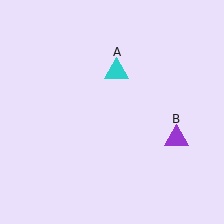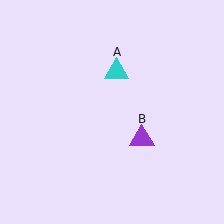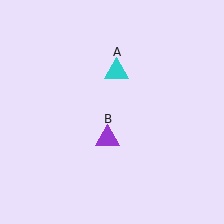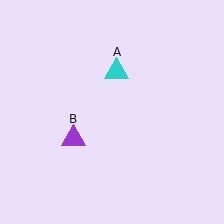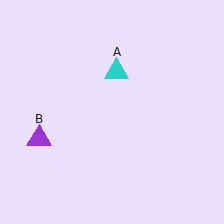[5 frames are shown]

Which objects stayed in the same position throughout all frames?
Cyan triangle (object A) remained stationary.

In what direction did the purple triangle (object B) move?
The purple triangle (object B) moved left.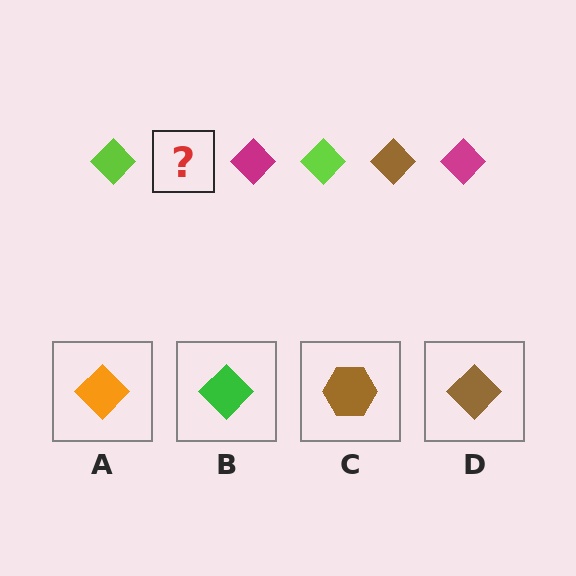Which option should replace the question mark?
Option D.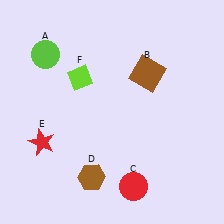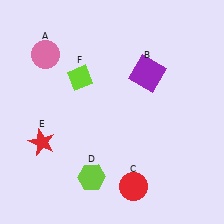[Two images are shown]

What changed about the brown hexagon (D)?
In Image 1, D is brown. In Image 2, it changed to lime.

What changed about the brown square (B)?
In Image 1, B is brown. In Image 2, it changed to purple.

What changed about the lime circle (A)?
In Image 1, A is lime. In Image 2, it changed to pink.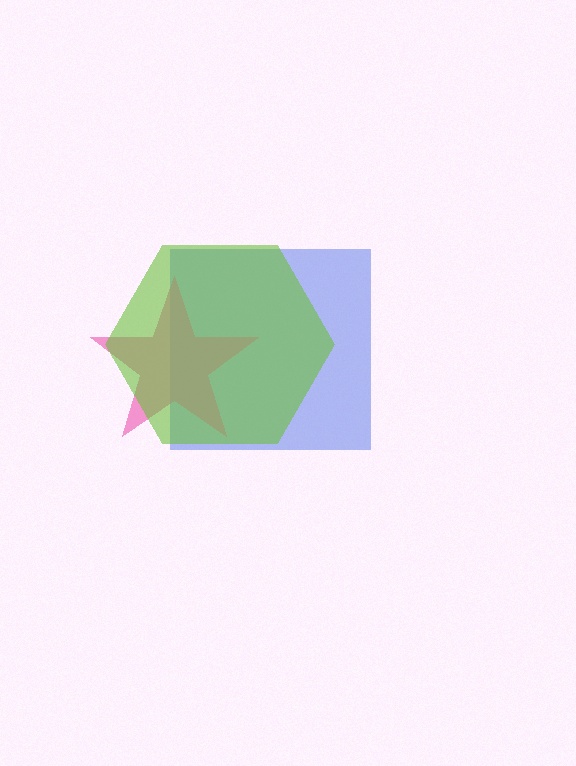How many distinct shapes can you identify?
There are 3 distinct shapes: a blue square, a pink star, a lime hexagon.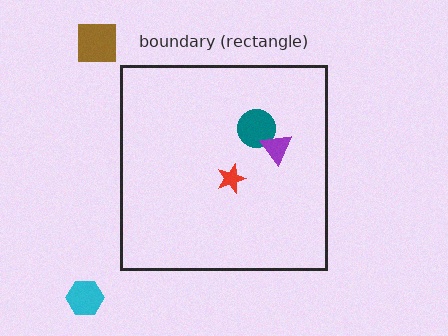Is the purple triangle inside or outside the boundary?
Inside.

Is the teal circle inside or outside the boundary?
Inside.